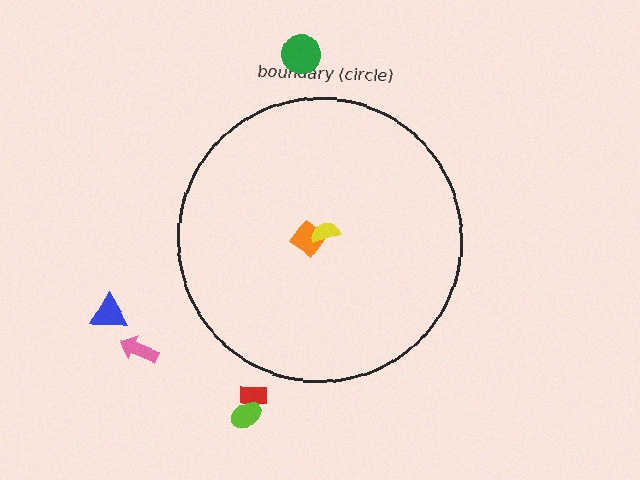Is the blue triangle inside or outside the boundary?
Outside.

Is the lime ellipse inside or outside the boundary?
Outside.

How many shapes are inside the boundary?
2 inside, 5 outside.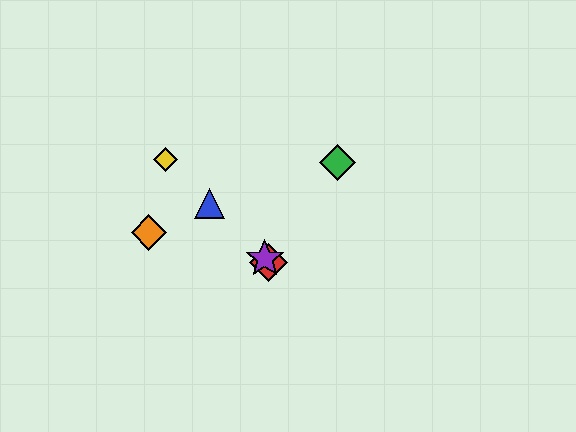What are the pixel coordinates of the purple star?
The purple star is at (265, 259).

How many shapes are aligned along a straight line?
4 shapes (the red diamond, the blue triangle, the yellow diamond, the purple star) are aligned along a straight line.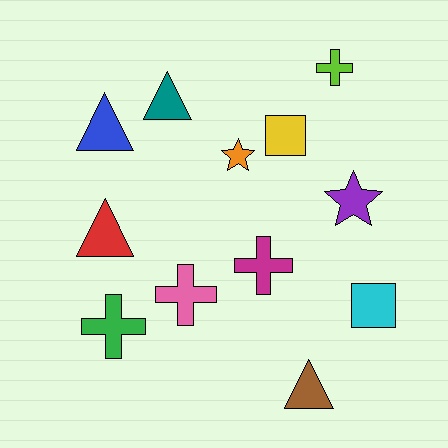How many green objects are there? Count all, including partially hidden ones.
There is 1 green object.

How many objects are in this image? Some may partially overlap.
There are 12 objects.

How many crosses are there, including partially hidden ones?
There are 4 crosses.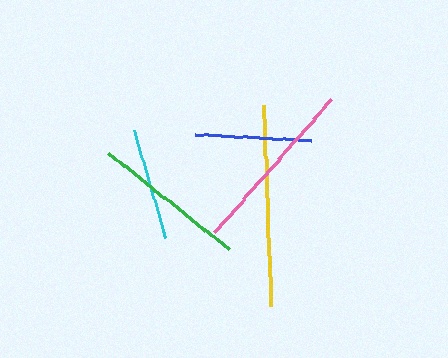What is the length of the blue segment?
The blue segment is approximately 116 pixels long.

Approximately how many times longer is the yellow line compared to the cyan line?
The yellow line is approximately 1.8 times the length of the cyan line.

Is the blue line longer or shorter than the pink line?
The pink line is longer than the blue line.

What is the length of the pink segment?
The pink segment is approximately 177 pixels long.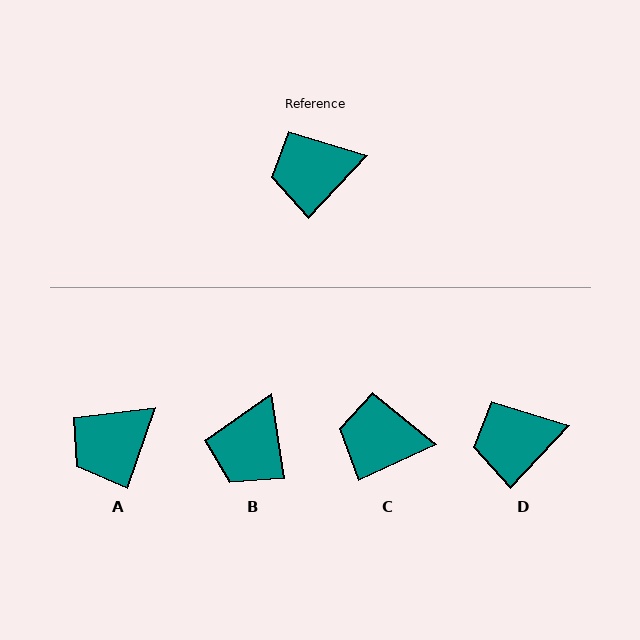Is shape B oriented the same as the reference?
No, it is off by about 52 degrees.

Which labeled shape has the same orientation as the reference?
D.